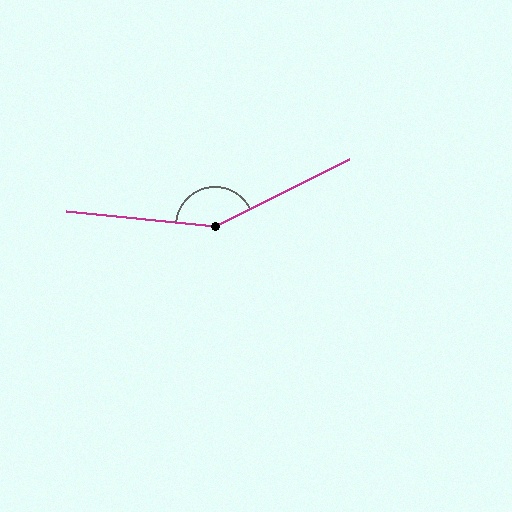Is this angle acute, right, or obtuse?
It is obtuse.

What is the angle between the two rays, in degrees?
Approximately 148 degrees.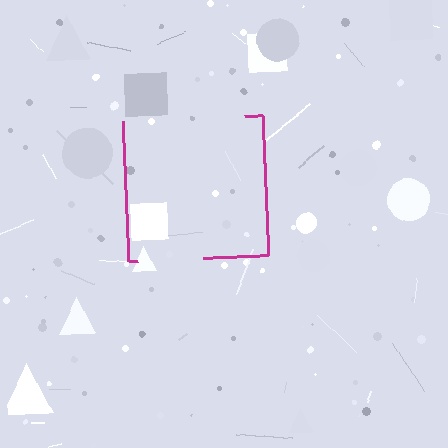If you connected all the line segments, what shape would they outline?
They would outline a square.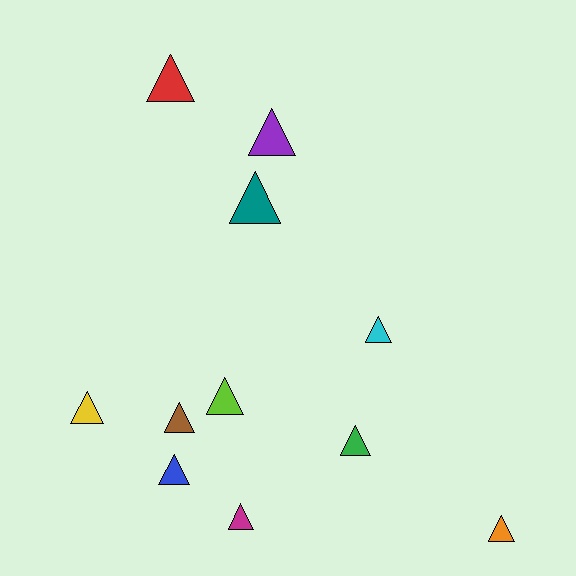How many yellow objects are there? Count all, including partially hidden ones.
There is 1 yellow object.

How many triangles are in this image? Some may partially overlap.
There are 11 triangles.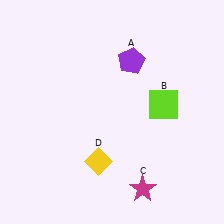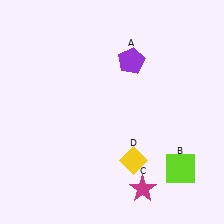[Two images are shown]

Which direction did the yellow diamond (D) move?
The yellow diamond (D) moved right.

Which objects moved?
The objects that moved are: the lime square (B), the yellow diamond (D).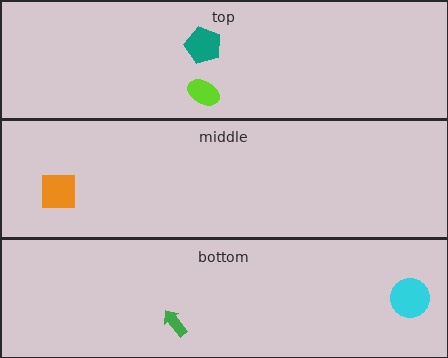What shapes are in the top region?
The lime ellipse, the teal pentagon.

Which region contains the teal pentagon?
The top region.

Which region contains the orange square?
The middle region.